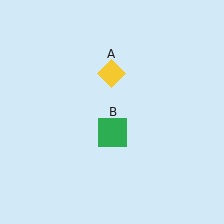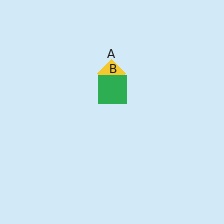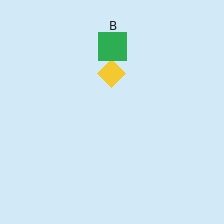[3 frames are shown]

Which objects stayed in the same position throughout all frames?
Yellow diamond (object A) remained stationary.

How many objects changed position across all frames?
1 object changed position: green square (object B).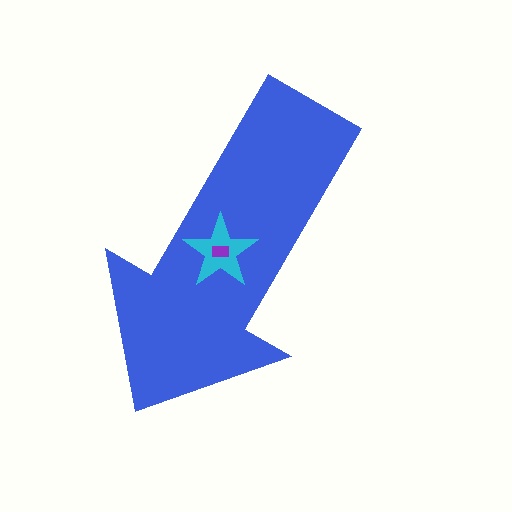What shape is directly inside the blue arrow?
The cyan star.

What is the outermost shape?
The blue arrow.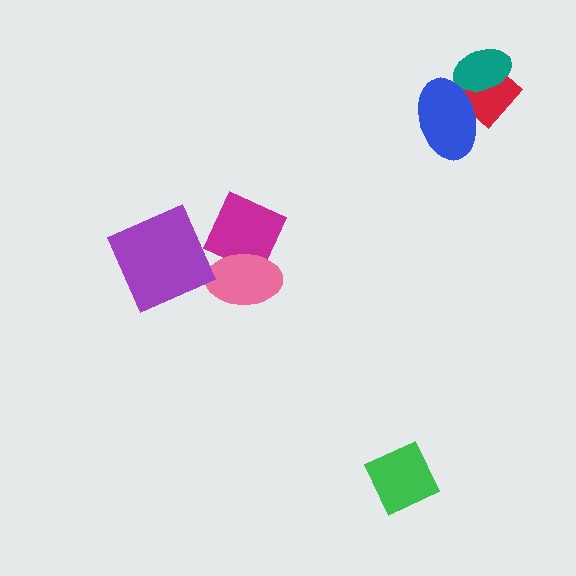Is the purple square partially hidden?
No, no other shape covers it.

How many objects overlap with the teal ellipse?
2 objects overlap with the teal ellipse.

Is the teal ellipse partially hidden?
Yes, it is partially covered by another shape.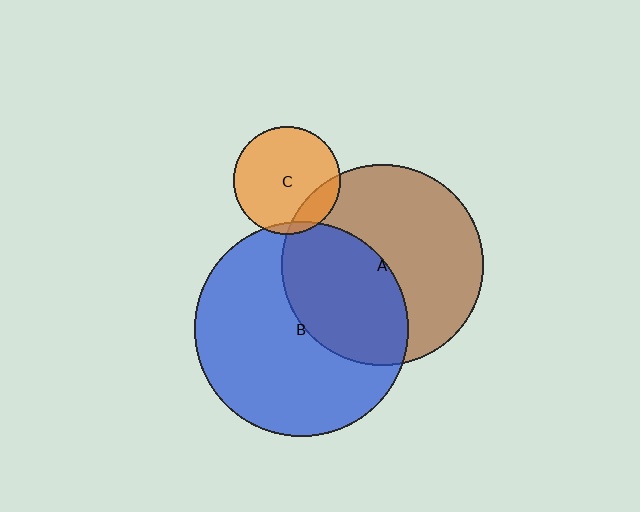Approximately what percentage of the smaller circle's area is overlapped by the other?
Approximately 5%.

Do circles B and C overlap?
Yes.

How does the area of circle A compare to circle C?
Approximately 3.5 times.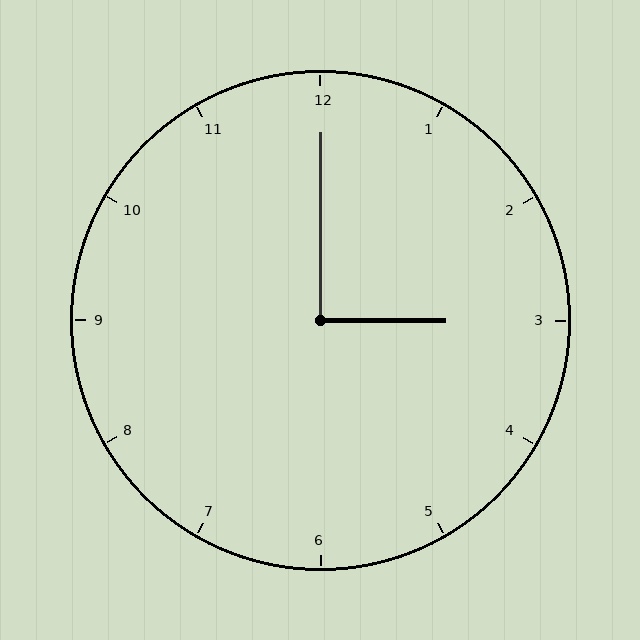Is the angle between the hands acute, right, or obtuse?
It is right.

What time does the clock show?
3:00.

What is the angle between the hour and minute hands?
Approximately 90 degrees.